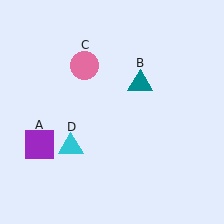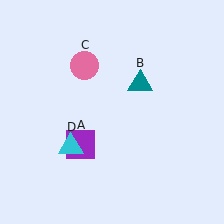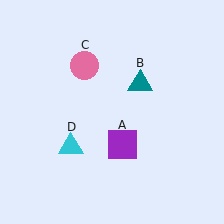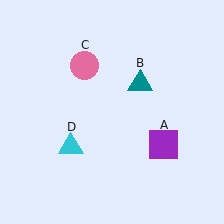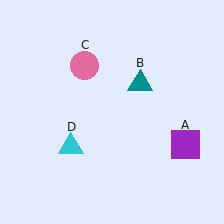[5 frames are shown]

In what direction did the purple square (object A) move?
The purple square (object A) moved right.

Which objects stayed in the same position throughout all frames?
Teal triangle (object B) and pink circle (object C) and cyan triangle (object D) remained stationary.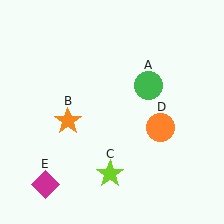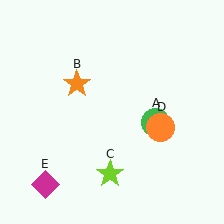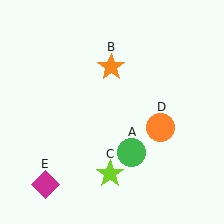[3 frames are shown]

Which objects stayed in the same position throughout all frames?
Lime star (object C) and orange circle (object D) and magenta diamond (object E) remained stationary.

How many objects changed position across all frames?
2 objects changed position: green circle (object A), orange star (object B).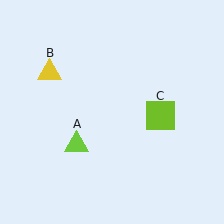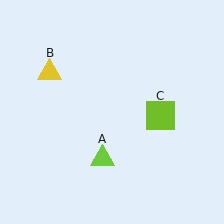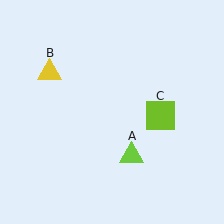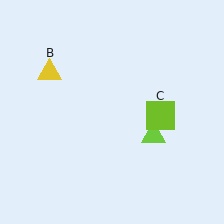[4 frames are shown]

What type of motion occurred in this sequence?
The lime triangle (object A) rotated counterclockwise around the center of the scene.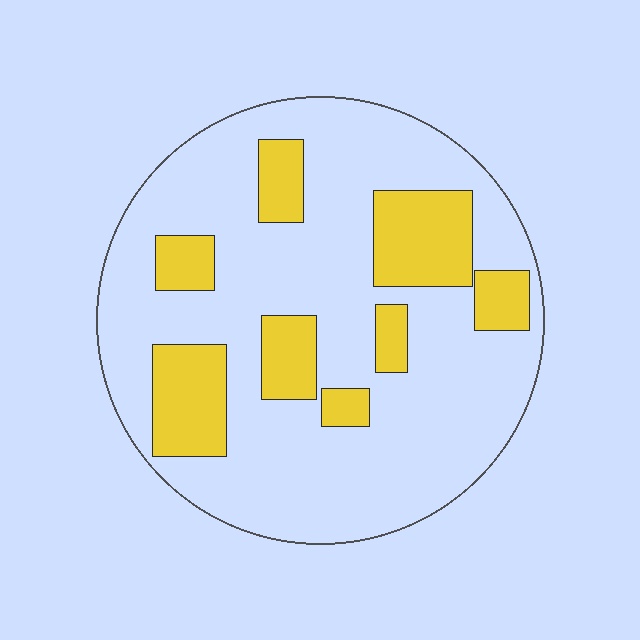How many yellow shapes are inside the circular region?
8.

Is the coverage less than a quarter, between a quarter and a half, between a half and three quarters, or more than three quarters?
Less than a quarter.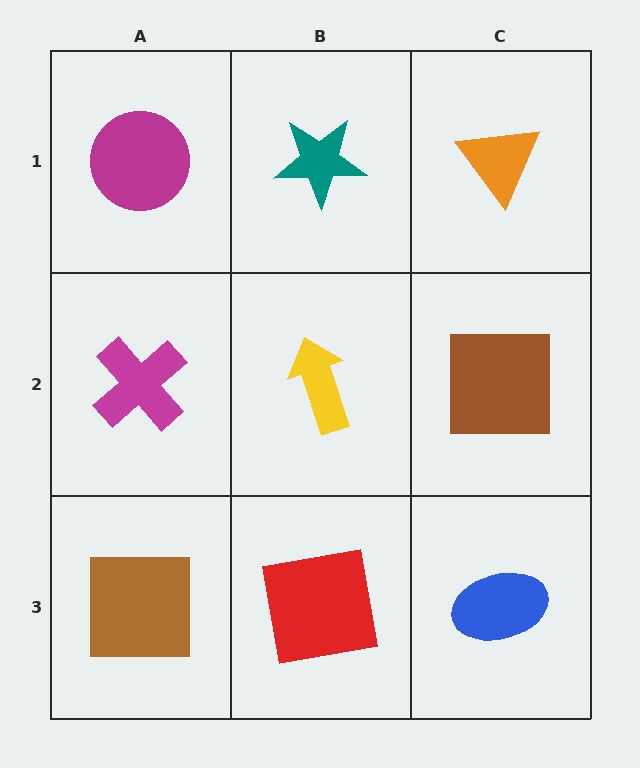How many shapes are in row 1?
3 shapes.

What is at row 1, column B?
A teal star.